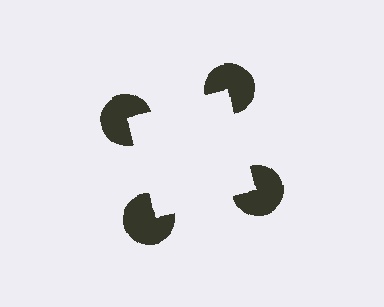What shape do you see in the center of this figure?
An illusory square — its edges are inferred from the aligned wedge cuts in the pac-man discs, not physically drawn.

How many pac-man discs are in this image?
There are 4 — one at each vertex of the illusory square.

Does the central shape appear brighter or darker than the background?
It typically appears slightly brighter than the background, even though no actual brightness change is drawn.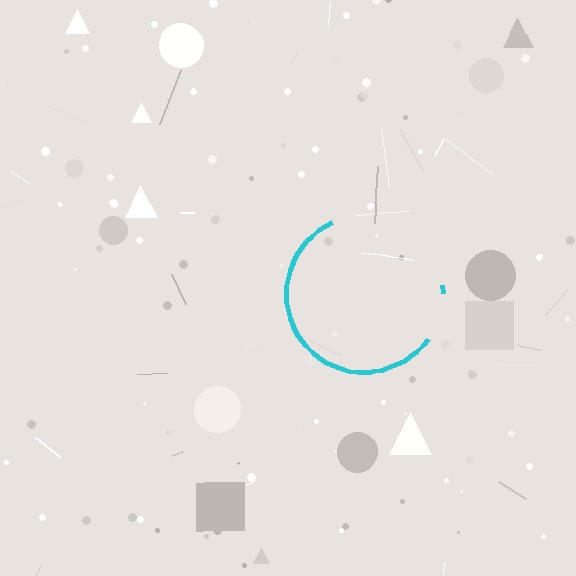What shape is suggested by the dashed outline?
The dashed outline suggests a circle.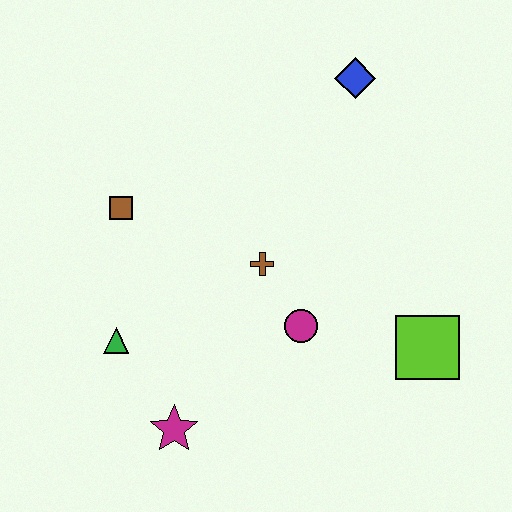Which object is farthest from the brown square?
The lime square is farthest from the brown square.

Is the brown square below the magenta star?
No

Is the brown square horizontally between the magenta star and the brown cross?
No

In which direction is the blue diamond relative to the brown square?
The blue diamond is to the right of the brown square.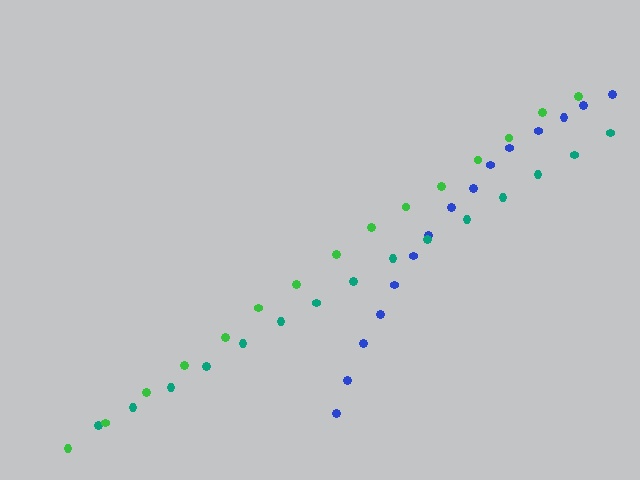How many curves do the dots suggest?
There are 3 distinct paths.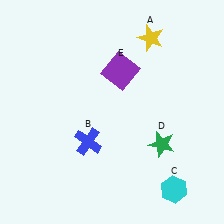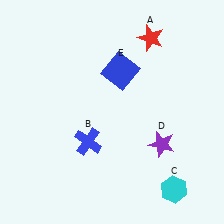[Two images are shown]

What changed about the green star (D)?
In Image 1, D is green. In Image 2, it changed to purple.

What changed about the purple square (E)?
In Image 1, E is purple. In Image 2, it changed to blue.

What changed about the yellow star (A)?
In Image 1, A is yellow. In Image 2, it changed to red.